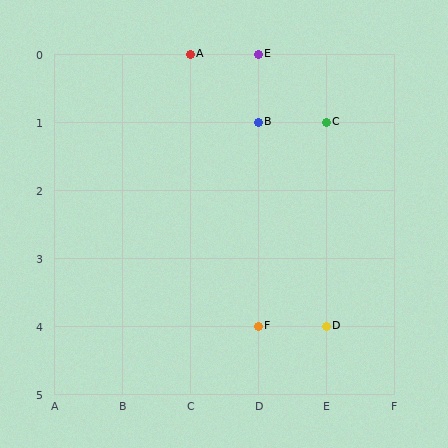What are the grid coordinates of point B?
Point B is at grid coordinates (D, 1).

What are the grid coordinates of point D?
Point D is at grid coordinates (E, 4).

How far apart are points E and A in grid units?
Points E and A are 1 column apart.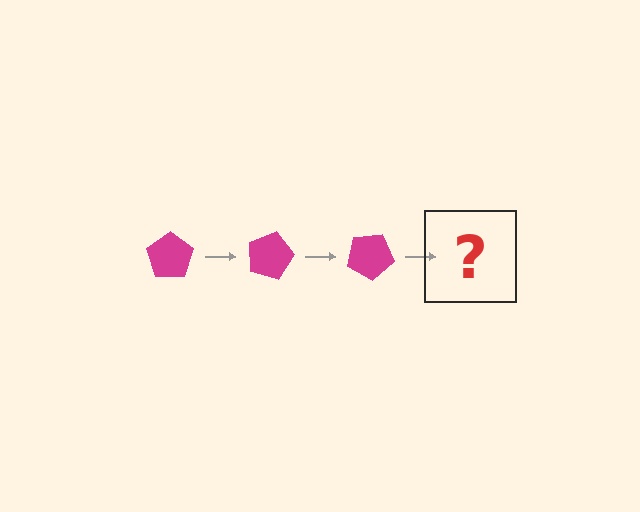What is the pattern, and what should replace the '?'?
The pattern is that the pentagon rotates 15 degrees each step. The '?' should be a magenta pentagon rotated 45 degrees.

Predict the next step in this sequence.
The next step is a magenta pentagon rotated 45 degrees.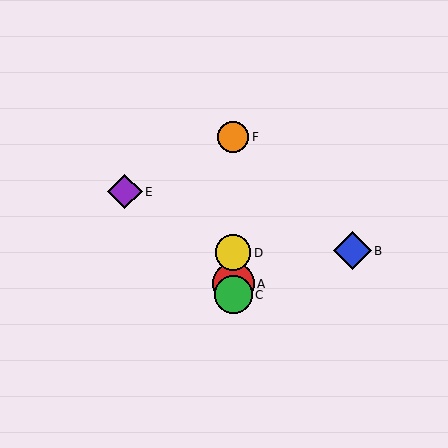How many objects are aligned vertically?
4 objects (A, C, D, F) are aligned vertically.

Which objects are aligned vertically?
Objects A, C, D, F are aligned vertically.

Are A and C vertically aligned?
Yes, both are at x≈233.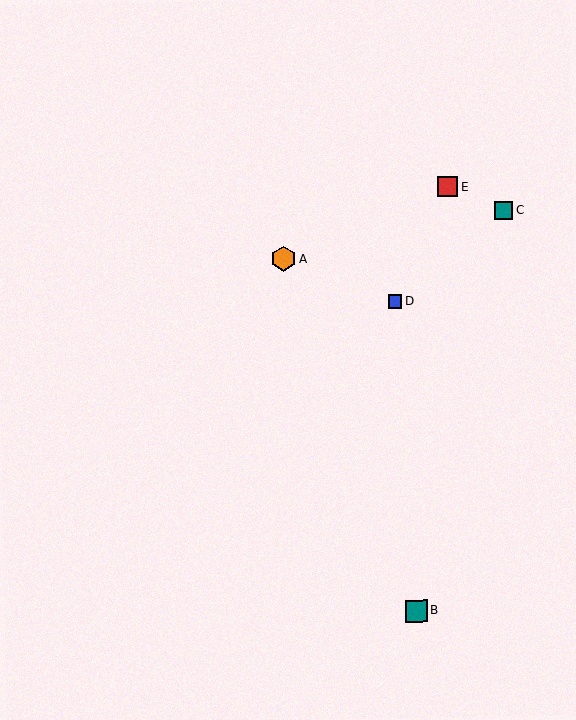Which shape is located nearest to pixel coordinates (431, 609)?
The teal square (labeled B) at (416, 611) is nearest to that location.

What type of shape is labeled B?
Shape B is a teal square.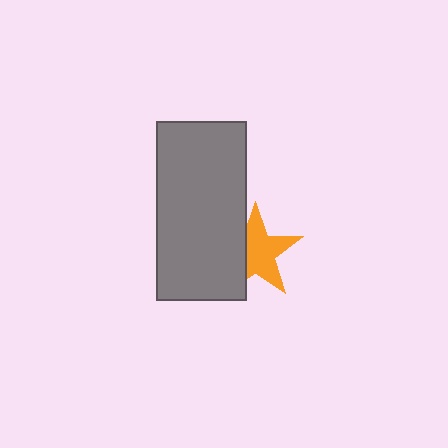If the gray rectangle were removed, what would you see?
You would see the complete orange star.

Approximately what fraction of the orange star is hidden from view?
Roughly 35% of the orange star is hidden behind the gray rectangle.